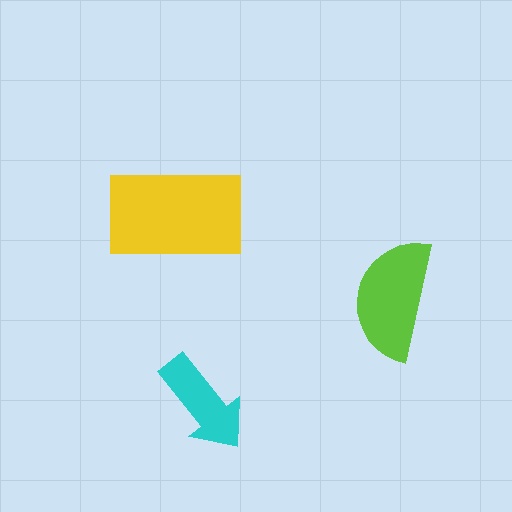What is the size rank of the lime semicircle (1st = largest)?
2nd.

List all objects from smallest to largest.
The cyan arrow, the lime semicircle, the yellow rectangle.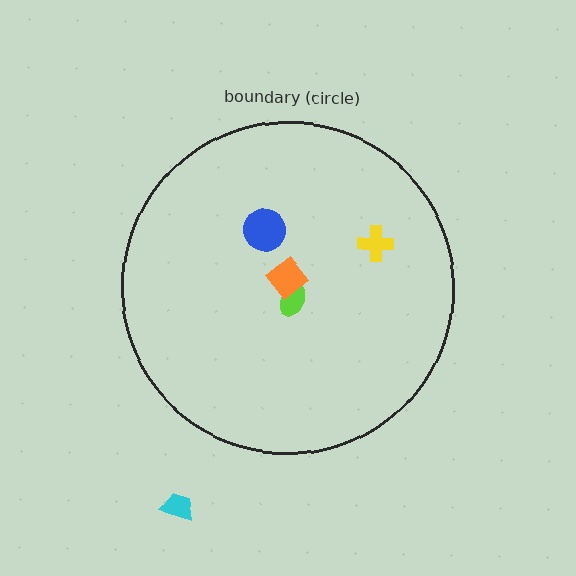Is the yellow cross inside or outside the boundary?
Inside.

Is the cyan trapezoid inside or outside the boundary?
Outside.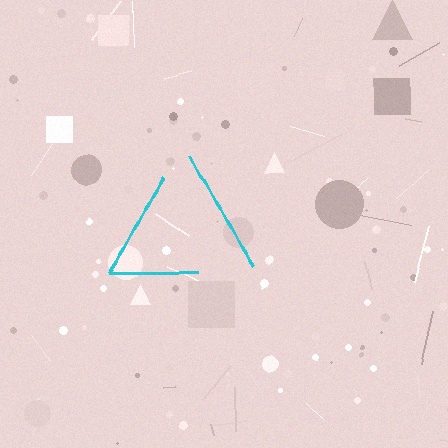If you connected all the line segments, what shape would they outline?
They would outline a triangle.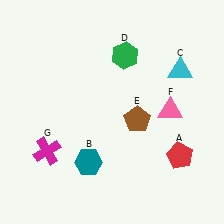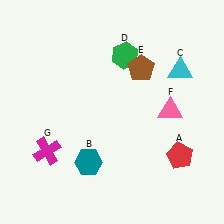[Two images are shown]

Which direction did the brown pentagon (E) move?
The brown pentagon (E) moved up.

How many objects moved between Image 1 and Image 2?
1 object moved between the two images.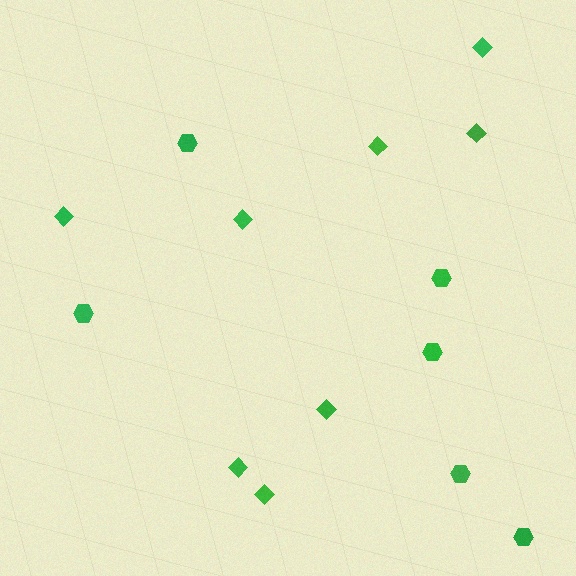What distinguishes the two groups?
There are 2 groups: one group of hexagons (6) and one group of diamonds (8).